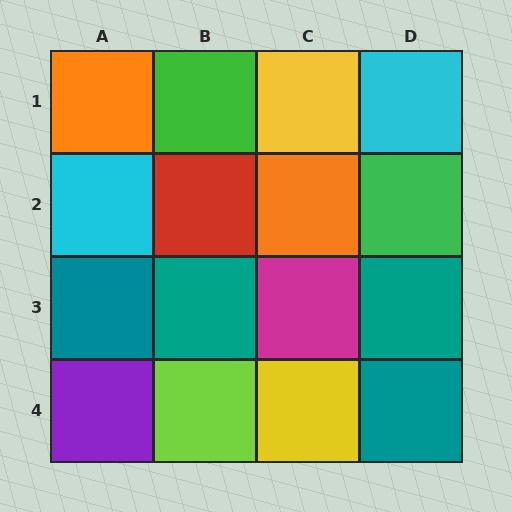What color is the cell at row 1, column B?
Green.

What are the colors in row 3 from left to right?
Teal, teal, magenta, teal.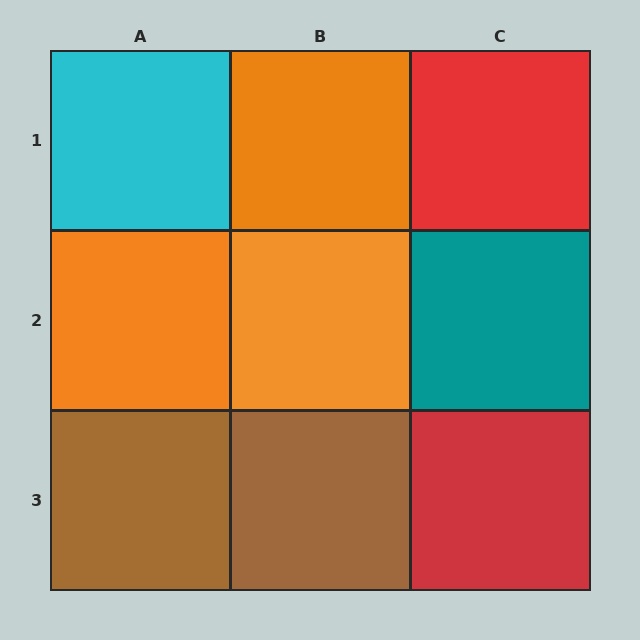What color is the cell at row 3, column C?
Red.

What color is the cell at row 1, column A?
Cyan.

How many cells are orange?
3 cells are orange.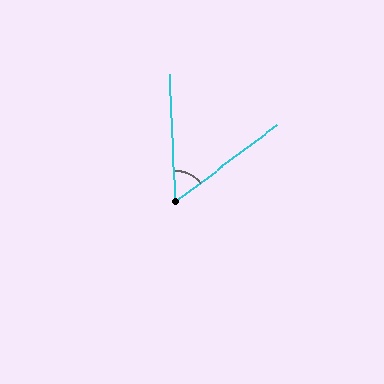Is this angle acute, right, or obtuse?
It is acute.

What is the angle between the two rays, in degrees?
Approximately 55 degrees.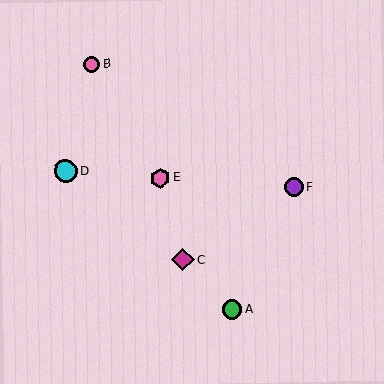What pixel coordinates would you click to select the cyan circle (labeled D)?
Click at (65, 172) to select the cyan circle D.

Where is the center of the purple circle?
The center of the purple circle is at (294, 187).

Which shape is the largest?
The cyan circle (labeled D) is the largest.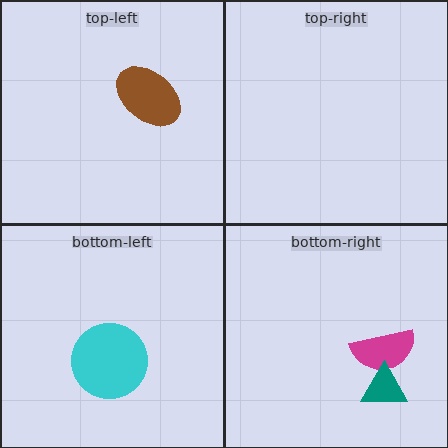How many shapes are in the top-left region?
1.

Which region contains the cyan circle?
The bottom-left region.